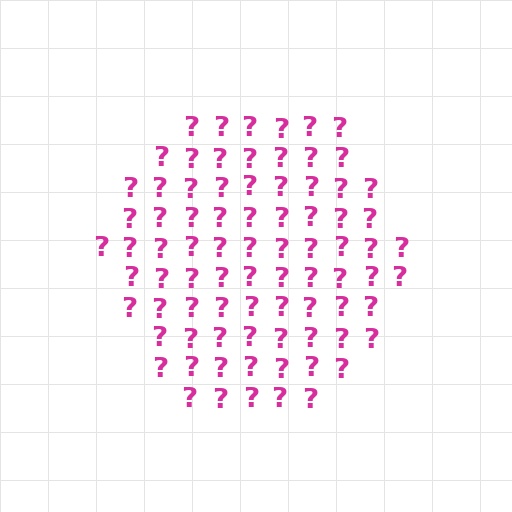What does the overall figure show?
The overall figure shows a hexagon.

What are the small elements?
The small elements are question marks.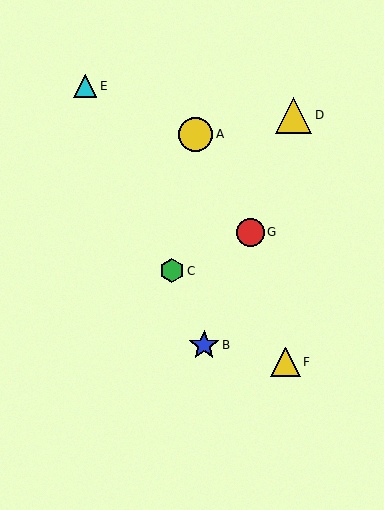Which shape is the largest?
The yellow triangle (labeled D) is the largest.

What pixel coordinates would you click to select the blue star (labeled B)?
Click at (204, 345) to select the blue star B.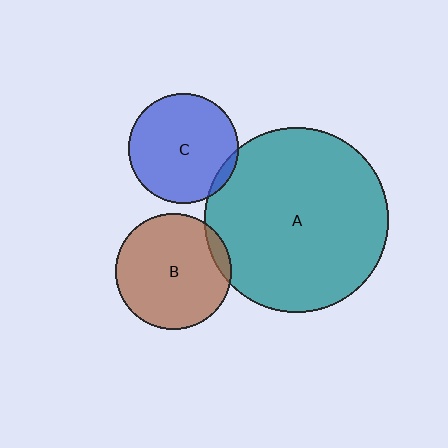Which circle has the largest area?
Circle A (teal).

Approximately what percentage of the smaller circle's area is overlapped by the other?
Approximately 5%.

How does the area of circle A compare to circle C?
Approximately 2.8 times.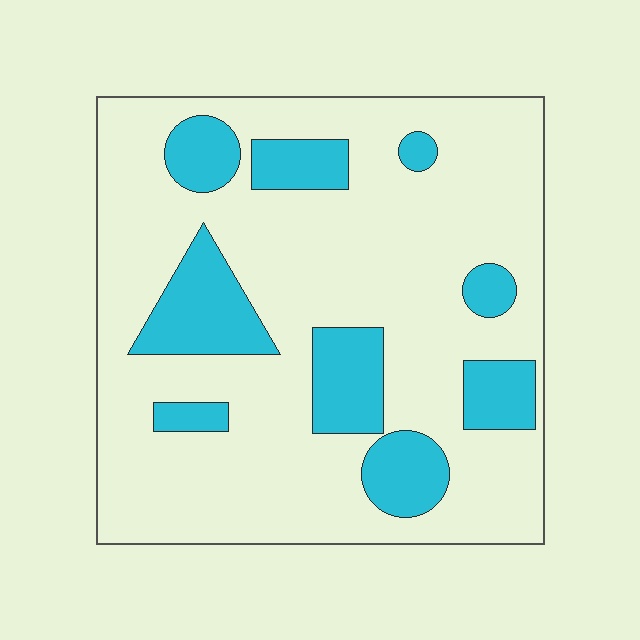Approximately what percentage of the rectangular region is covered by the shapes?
Approximately 20%.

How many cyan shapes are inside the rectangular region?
9.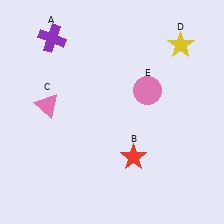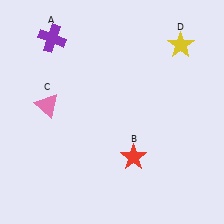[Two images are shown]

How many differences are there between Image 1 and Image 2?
There is 1 difference between the two images.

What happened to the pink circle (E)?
The pink circle (E) was removed in Image 2. It was in the top-right area of Image 1.